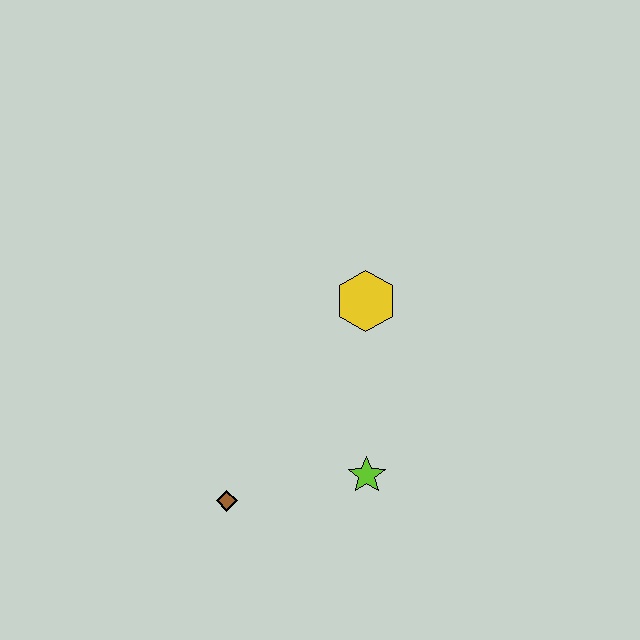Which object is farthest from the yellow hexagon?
The brown diamond is farthest from the yellow hexagon.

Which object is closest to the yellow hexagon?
The lime star is closest to the yellow hexagon.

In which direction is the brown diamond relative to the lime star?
The brown diamond is to the left of the lime star.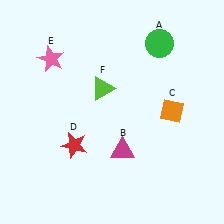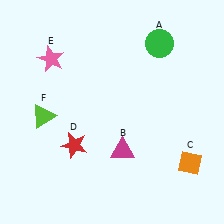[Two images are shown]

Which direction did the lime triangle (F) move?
The lime triangle (F) moved left.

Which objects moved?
The objects that moved are: the orange diamond (C), the lime triangle (F).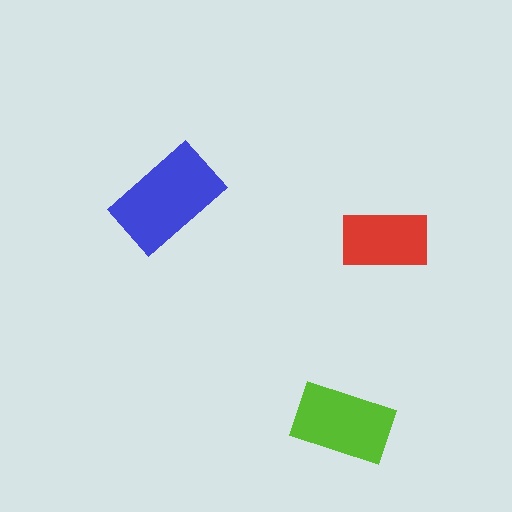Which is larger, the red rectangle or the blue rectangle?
The blue one.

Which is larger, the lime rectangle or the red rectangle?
The lime one.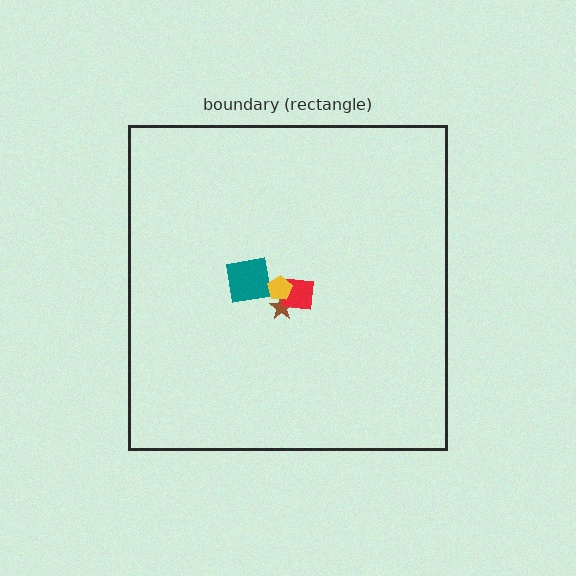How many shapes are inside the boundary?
4 inside, 0 outside.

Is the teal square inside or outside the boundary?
Inside.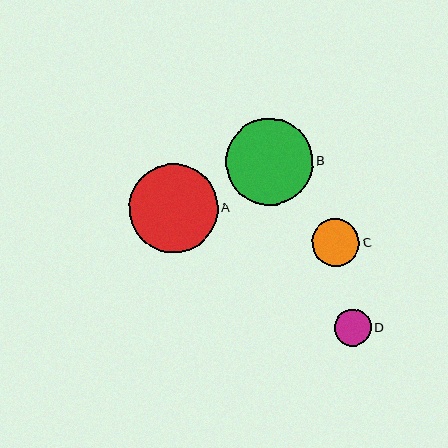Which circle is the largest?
Circle A is the largest with a size of approximately 89 pixels.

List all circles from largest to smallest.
From largest to smallest: A, B, C, D.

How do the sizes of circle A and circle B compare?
Circle A and circle B are approximately the same size.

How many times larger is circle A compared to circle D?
Circle A is approximately 2.4 times the size of circle D.